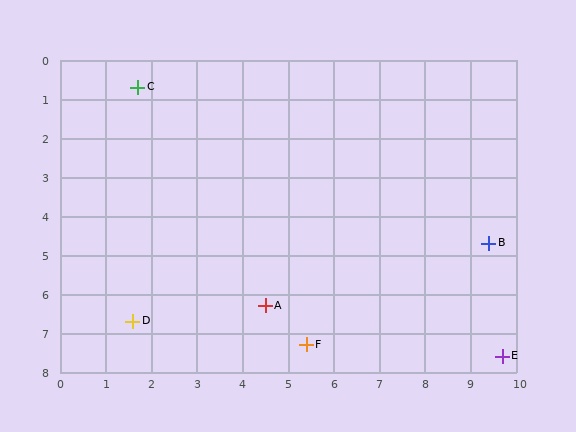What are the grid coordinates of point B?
Point B is at approximately (9.4, 4.7).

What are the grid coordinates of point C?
Point C is at approximately (1.7, 0.7).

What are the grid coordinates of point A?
Point A is at approximately (4.5, 6.3).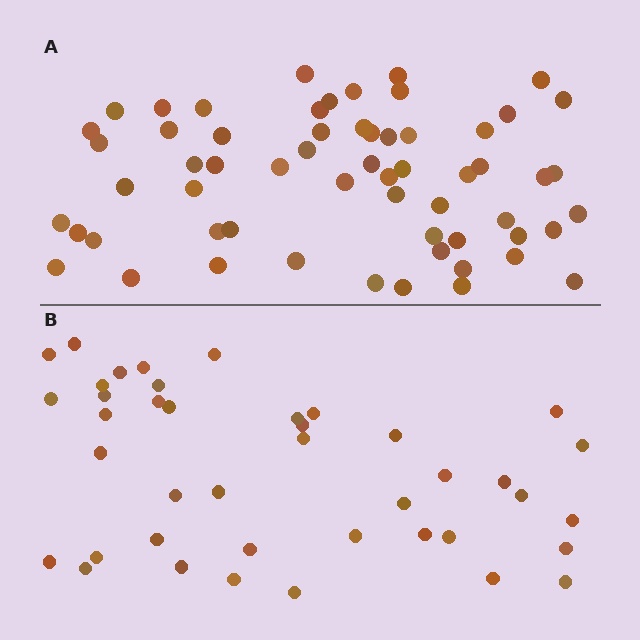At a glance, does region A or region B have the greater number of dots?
Region A (the top region) has more dots.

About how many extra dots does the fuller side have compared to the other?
Region A has approximately 20 more dots than region B.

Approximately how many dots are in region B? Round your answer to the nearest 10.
About 40 dots. (The exact count is 41, which rounds to 40.)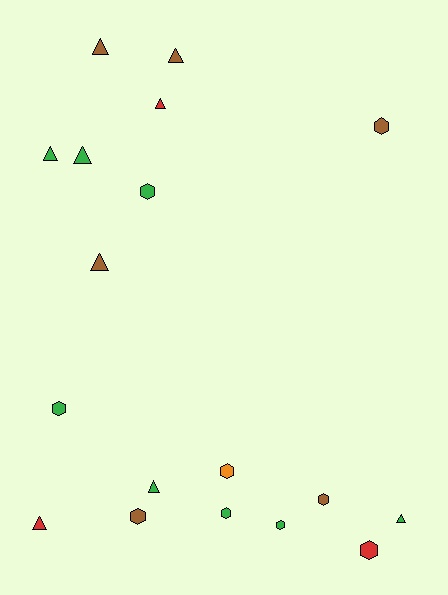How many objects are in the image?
There are 18 objects.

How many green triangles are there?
There are 4 green triangles.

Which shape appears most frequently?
Hexagon, with 9 objects.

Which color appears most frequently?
Green, with 8 objects.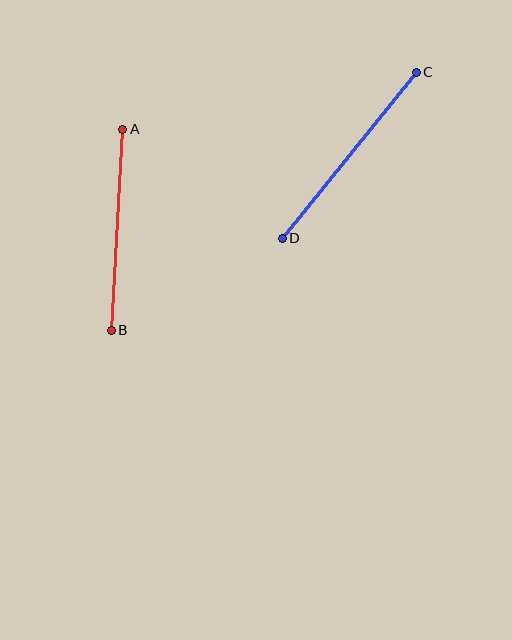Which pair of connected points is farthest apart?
Points C and D are farthest apart.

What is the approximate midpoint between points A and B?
The midpoint is at approximately (117, 230) pixels.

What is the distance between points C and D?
The distance is approximately 213 pixels.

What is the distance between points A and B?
The distance is approximately 201 pixels.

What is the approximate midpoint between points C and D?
The midpoint is at approximately (349, 155) pixels.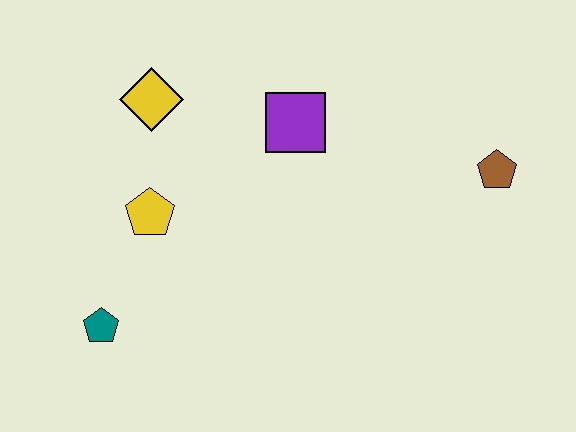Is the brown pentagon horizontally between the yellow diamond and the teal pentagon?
No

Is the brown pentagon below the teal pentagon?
No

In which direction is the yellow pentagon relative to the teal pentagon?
The yellow pentagon is above the teal pentagon.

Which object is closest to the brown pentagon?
The purple square is closest to the brown pentagon.